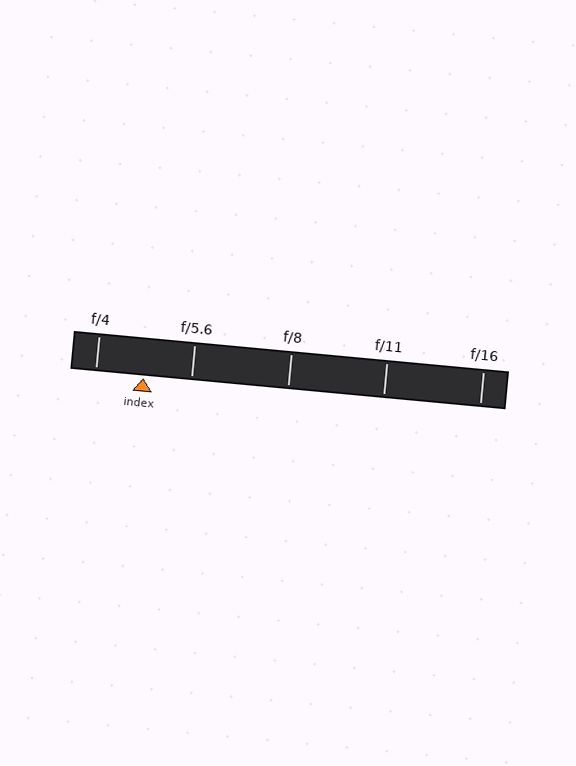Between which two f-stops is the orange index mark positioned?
The index mark is between f/4 and f/5.6.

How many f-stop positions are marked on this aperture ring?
There are 5 f-stop positions marked.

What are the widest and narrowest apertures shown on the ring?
The widest aperture shown is f/4 and the narrowest is f/16.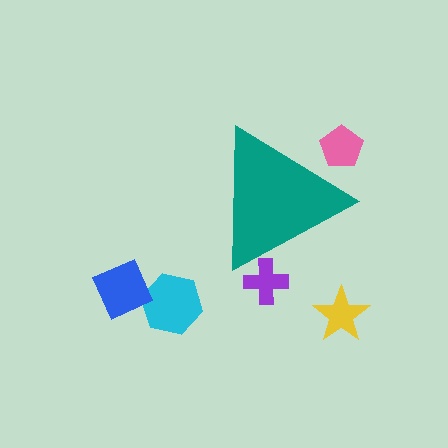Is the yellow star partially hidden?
No, the yellow star is fully visible.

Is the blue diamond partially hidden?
No, the blue diamond is fully visible.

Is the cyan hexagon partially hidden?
No, the cyan hexagon is fully visible.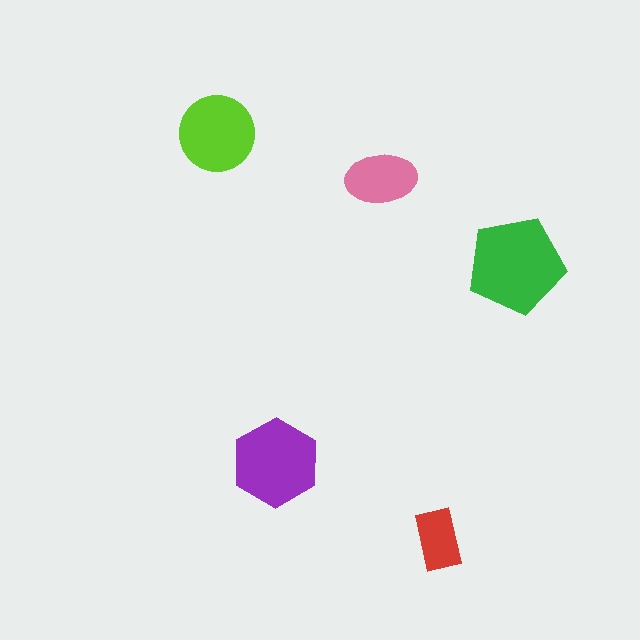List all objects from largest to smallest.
The green pentagon, the purple hexagon, the lime circle, the pink ellipse, the red rectangle.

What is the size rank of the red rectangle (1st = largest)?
5th.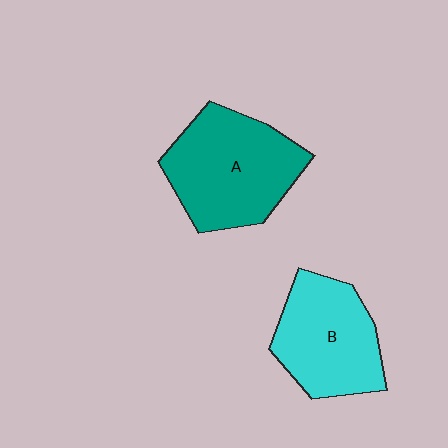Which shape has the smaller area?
Shape B (cyan).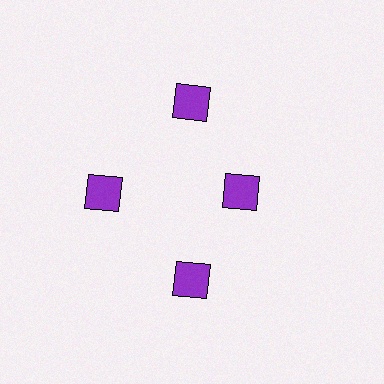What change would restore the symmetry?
The symmetry would be restored by moving it outward, back onto the ring so that all 4 diamonds sit at equal angles and equal distance from the center.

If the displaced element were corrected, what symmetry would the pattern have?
It would have 4-fold rotational symmetry — the pattern would map onto itself every 90 degrees.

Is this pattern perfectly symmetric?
No. The 4 purple diamonds are arranged in a ring, but one element near the 3 o'clock position is pulled inward toward the center, breaking the 4-fold rotational symmetry.